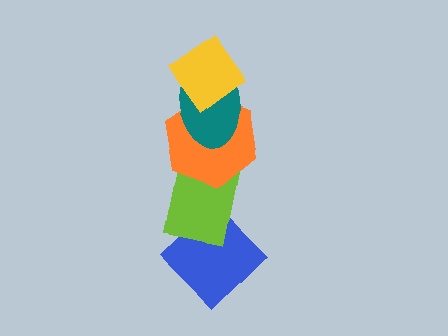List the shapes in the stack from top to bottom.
From top to bottom: the yellow diamond, the teal ellipse, the orange hexagon, the lime rectangle, the blue diamond.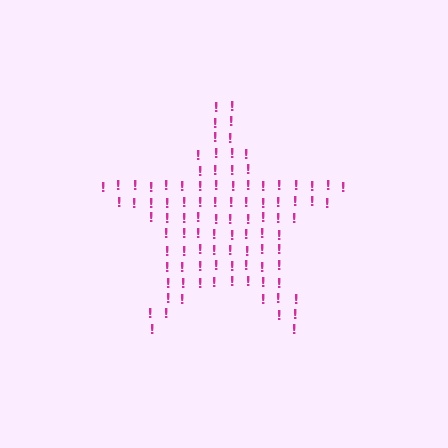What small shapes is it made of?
It is made of small exclamation marks.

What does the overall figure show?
The overall figure shows a star.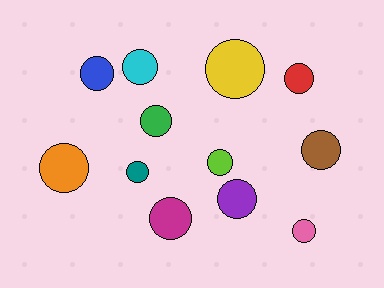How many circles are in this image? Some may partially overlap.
There are 12 circles.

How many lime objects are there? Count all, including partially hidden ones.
There is 1 lime object.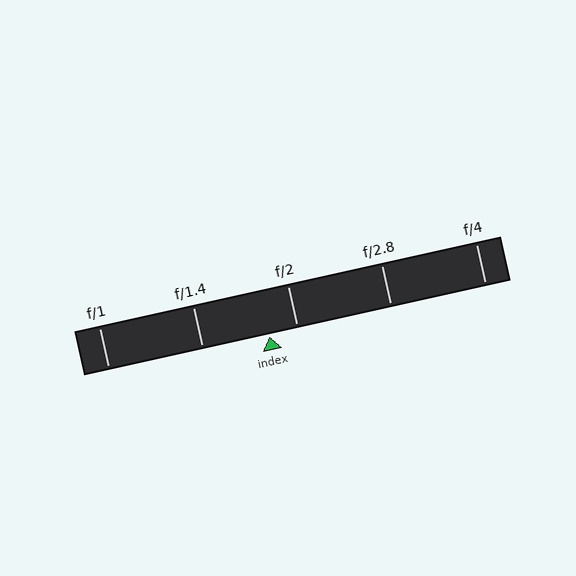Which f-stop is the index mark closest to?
The index mark is closest to f/2.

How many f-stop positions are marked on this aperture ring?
There are 5 f-stop positions marked.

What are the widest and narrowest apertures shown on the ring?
The widest aperture shown is f/1 and the narrowest is f/4.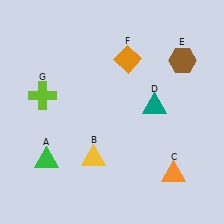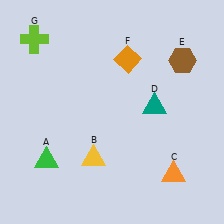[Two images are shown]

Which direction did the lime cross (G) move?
The lime cross (G) moved up.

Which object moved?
The lime cross (G) moved up.